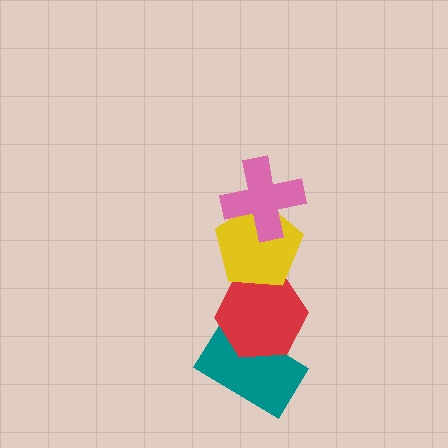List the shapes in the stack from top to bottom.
From top to bottom: the pink cross, the yellow pentagon, the red hexagon, the teal rectangle.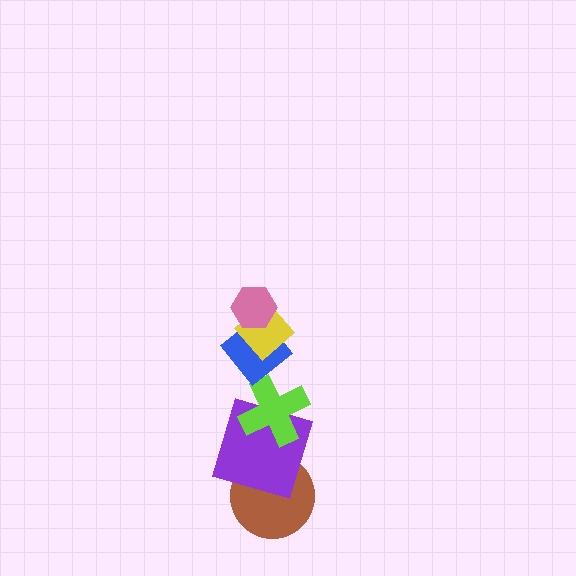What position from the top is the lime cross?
The lime cross is 4th from the top.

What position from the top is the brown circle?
The brown circle is 6th from the top.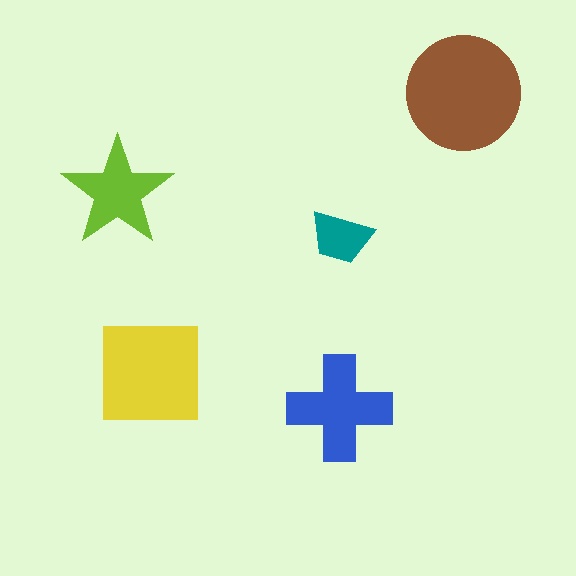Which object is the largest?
The brown circle.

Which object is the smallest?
The teal trapezoid.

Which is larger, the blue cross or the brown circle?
The brown circle.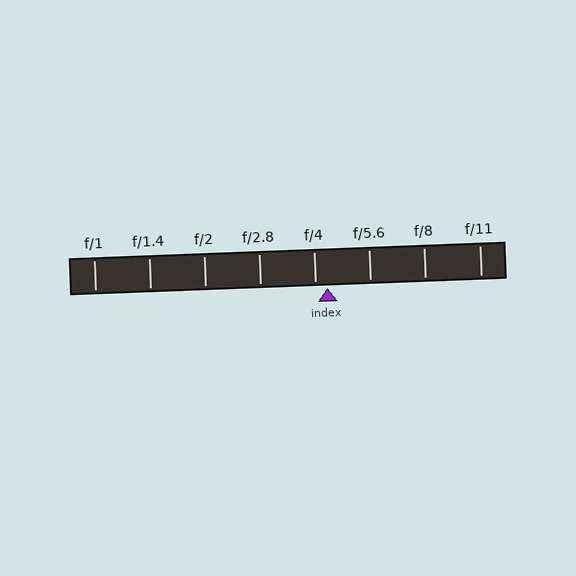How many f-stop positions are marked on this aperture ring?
There are 8 f-stop positions marked.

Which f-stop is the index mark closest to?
The index mark is closest to f/4.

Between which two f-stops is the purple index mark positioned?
The index mark is between f/4 and f/5.6.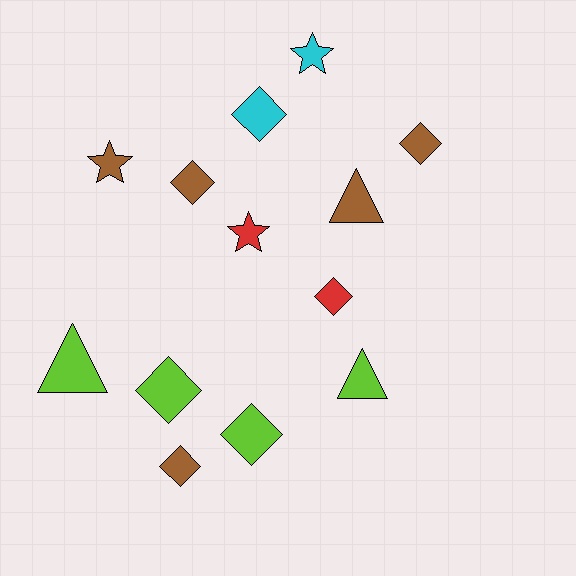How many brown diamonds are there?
There are 3 brown diamonds.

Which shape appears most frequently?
Diamond, with 7 objects.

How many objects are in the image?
There are 13 objects.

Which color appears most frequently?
Brown, with 5 objects.